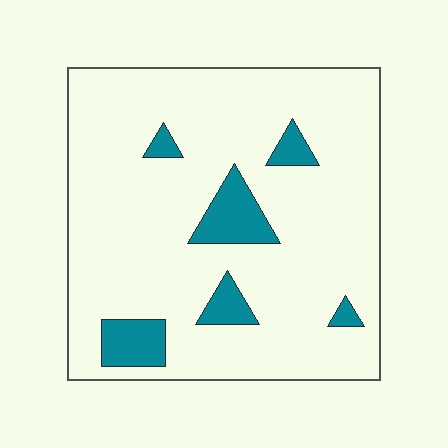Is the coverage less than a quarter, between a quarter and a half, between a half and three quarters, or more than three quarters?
Less than a quarter.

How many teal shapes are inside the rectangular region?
6.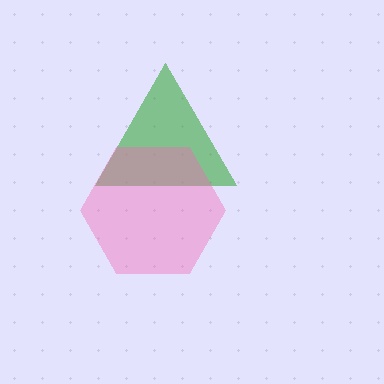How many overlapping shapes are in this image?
There are 2 overlapping shapes in the image.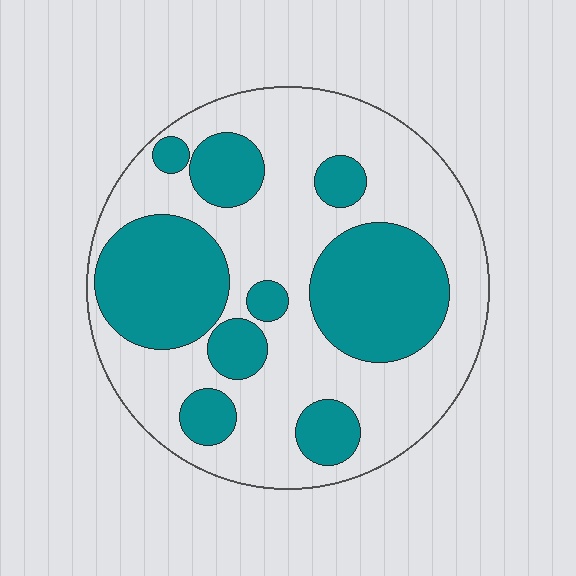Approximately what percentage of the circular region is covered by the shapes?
Approximately 40%.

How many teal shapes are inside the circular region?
9.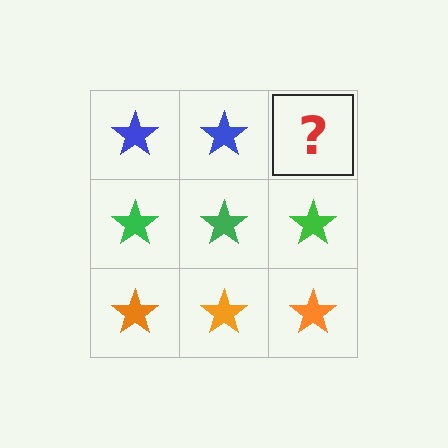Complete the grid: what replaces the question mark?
The question mark should be replaced with a blue star.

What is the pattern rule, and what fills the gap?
The rule is that each row has a consistent color. The gap should be filled with a blue star.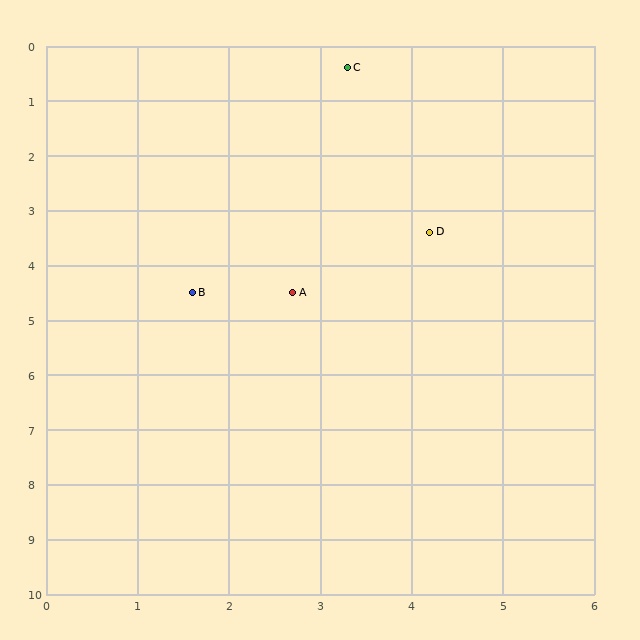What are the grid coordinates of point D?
Point D is at approximately (4.2, 3.4).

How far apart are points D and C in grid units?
Points D and C are about 3.1 grid units apart.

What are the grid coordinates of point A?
Point A is at approximately (2.7, 4.5).